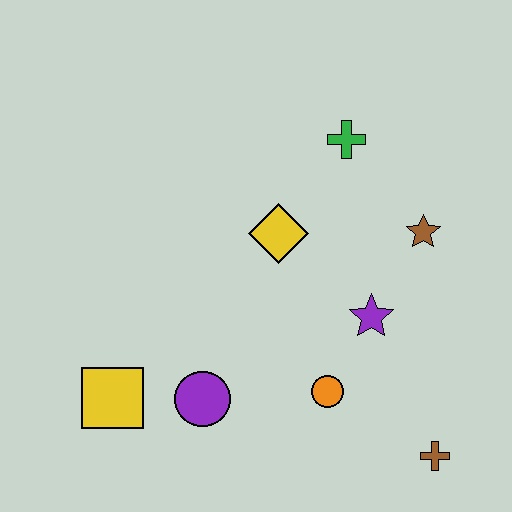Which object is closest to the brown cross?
The orange circle is closest to the brown cross.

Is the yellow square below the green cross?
Yes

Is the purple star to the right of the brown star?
No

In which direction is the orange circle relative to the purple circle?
The orange circle is to the right of the purple circle.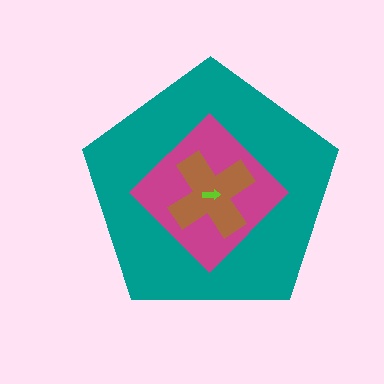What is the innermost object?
The lime arrow.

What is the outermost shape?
The teal pentagon.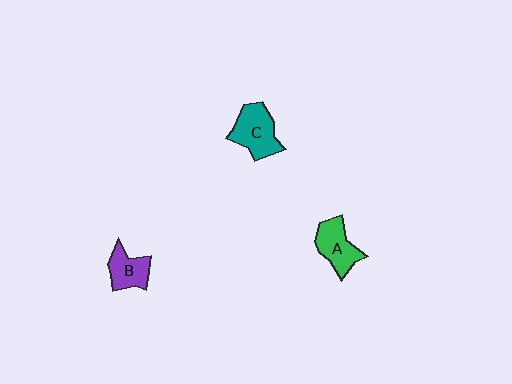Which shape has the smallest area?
Shape B (purple).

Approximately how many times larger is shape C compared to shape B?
Approximately 1.4 times.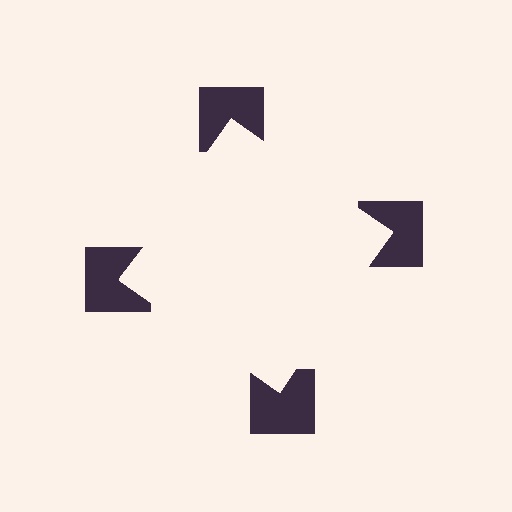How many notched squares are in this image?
There are 4 — one at each vertex of the illusory square.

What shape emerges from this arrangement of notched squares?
An illusory square — its edges are inferred from the aligned wedge cuts in the notched squares, not physically drawn.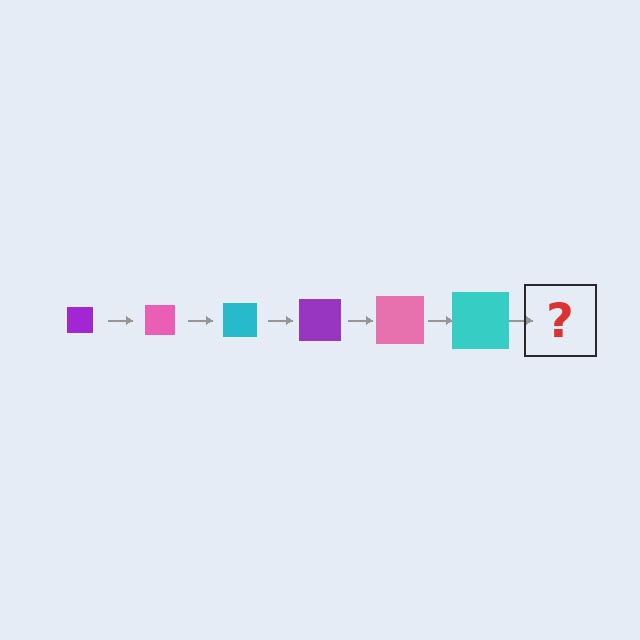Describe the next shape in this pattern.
It should be a purple square, larger than the previous one.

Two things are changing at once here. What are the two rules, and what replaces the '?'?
The two rules are that the square grows larger each step and the color cycles through purple, pink, and cyan. The '?' should be a purple square, larger than the previous one.